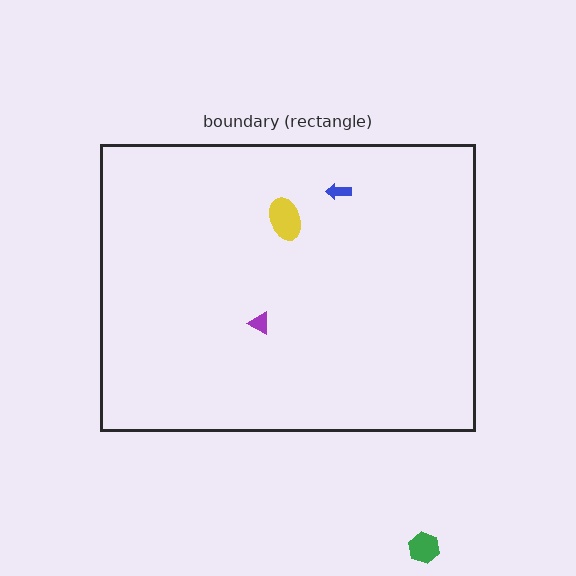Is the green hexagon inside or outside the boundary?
Outside.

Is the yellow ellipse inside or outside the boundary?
Inside.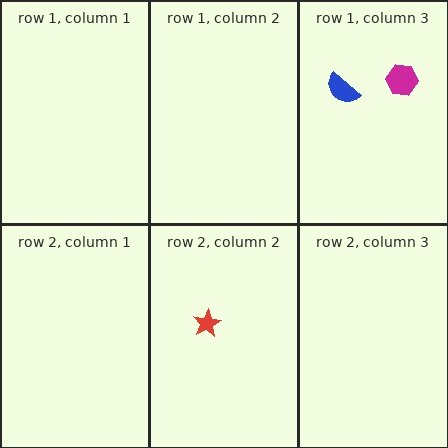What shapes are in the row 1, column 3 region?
The magenta hexagon, the blue semicircle.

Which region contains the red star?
The row 2, column 2 region.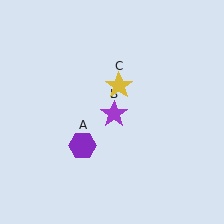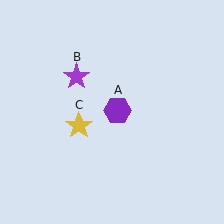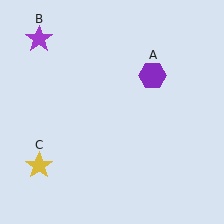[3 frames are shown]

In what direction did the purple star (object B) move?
The purple star (object B) moved up and to the left.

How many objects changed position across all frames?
3 objects changed position: purple hexagon (object A), purple star (object B), yellow star (object C).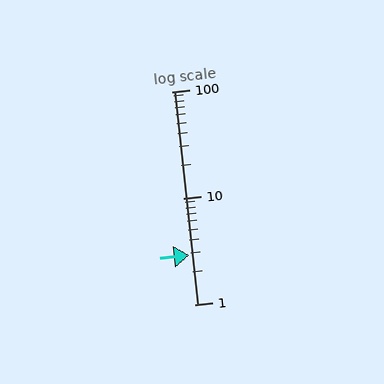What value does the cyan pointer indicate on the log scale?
The pointer indicates approximately 2.9.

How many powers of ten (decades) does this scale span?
The scale spans 2 decades, from 1 to 100.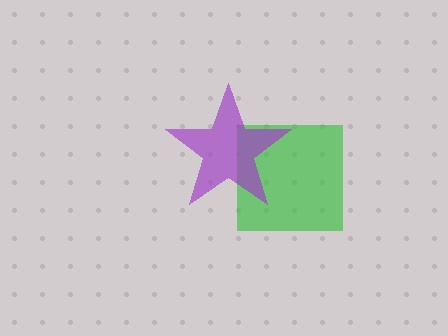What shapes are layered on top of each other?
The layered shapes are: a green square, a purple star.